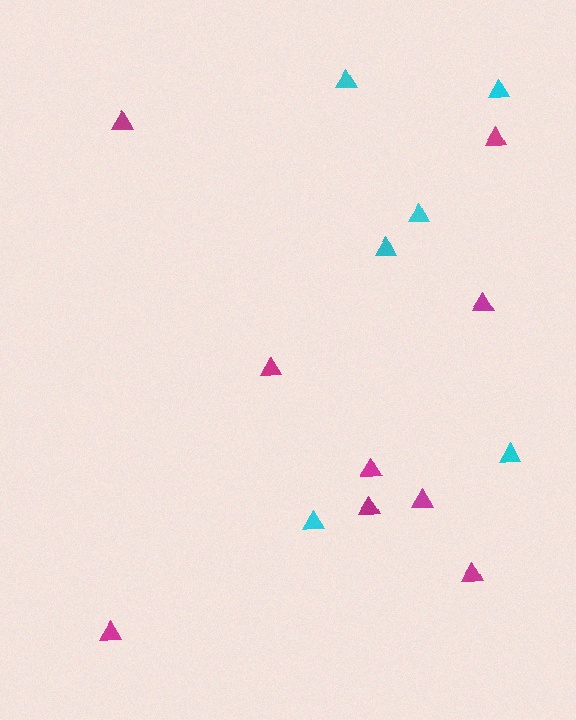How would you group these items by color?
There are 2 groups: one group of magenta triangles (9) and one group of cyan triangles (6).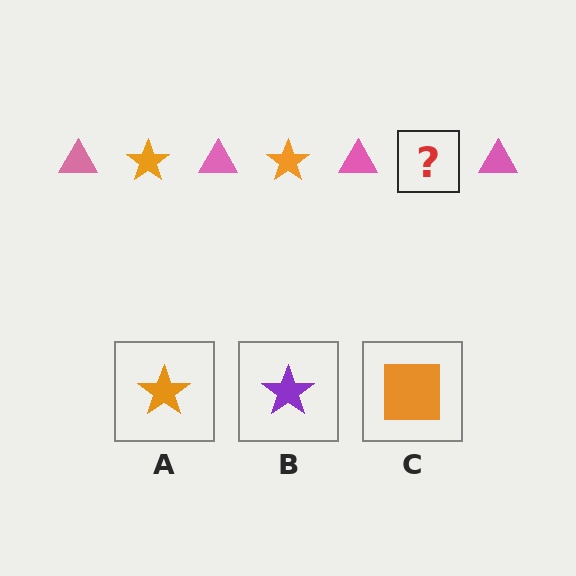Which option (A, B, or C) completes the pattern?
A.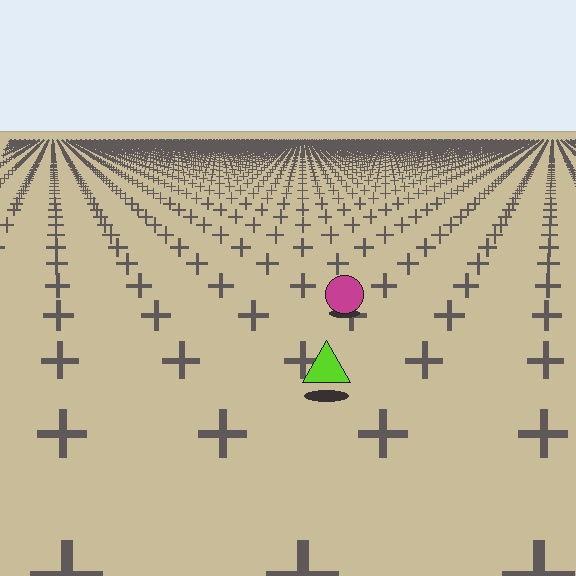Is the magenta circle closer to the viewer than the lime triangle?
No. The lime triangle is closer — you can tell from the texture gradient: the ground texture is coarser near it.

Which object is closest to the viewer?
The lime triangle is closest. The texture marks near it are larger and more spread out.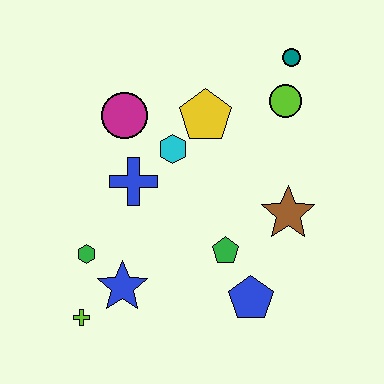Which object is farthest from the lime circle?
The lime cross is farthest from the lime circle.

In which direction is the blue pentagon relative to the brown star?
The blue pentagon is below the brown star.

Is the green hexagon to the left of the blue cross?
Yes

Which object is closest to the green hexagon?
The blue star is closest to the green hexagon.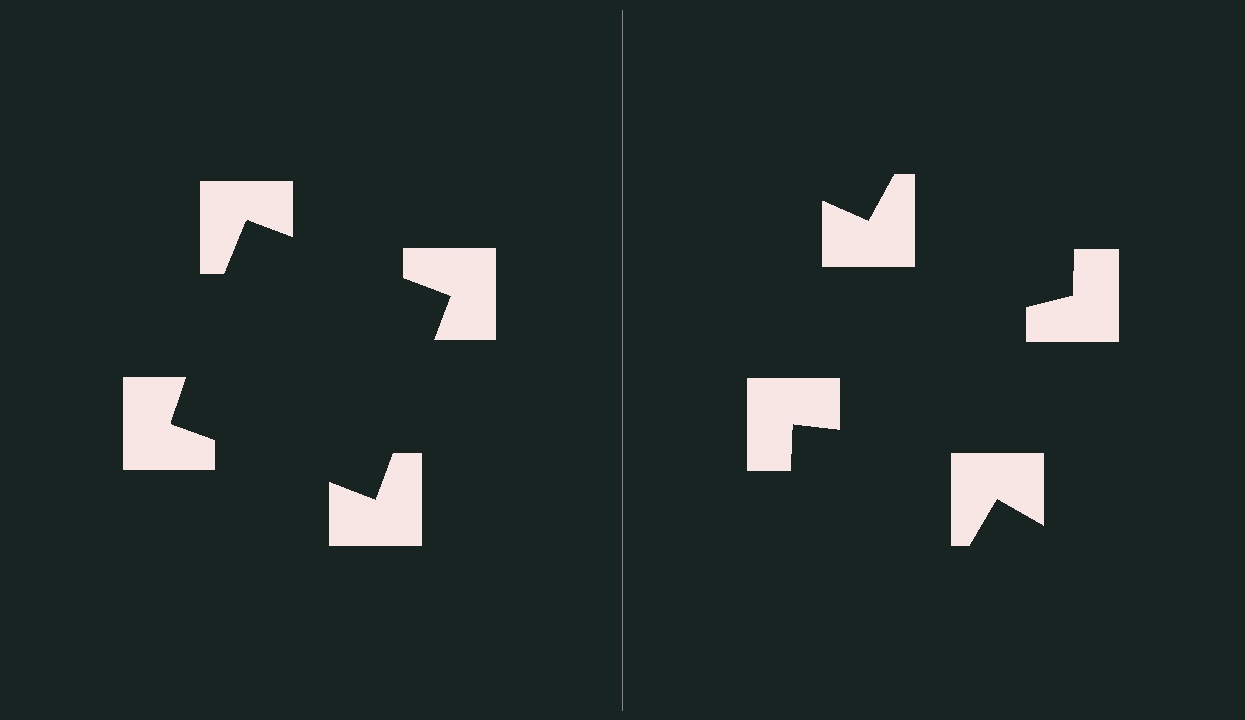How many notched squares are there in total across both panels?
8 — 4 on each side.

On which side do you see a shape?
An illusory square appears on the left side. On the right side the wedge cuts are rotated, so no coherent shape forms.